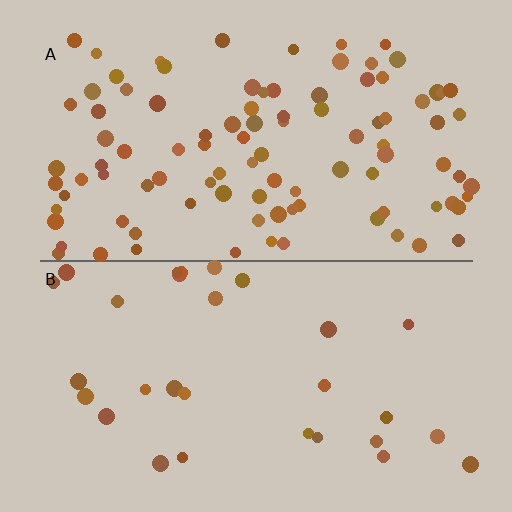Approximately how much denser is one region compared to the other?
Approximately 3.3× — region A over region B.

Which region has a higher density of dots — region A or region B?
A (the top).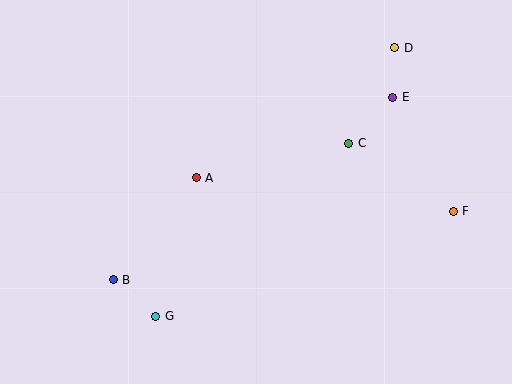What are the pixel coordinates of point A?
Point A is at (196, 178).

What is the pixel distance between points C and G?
The distance between C and G is 259 pixels.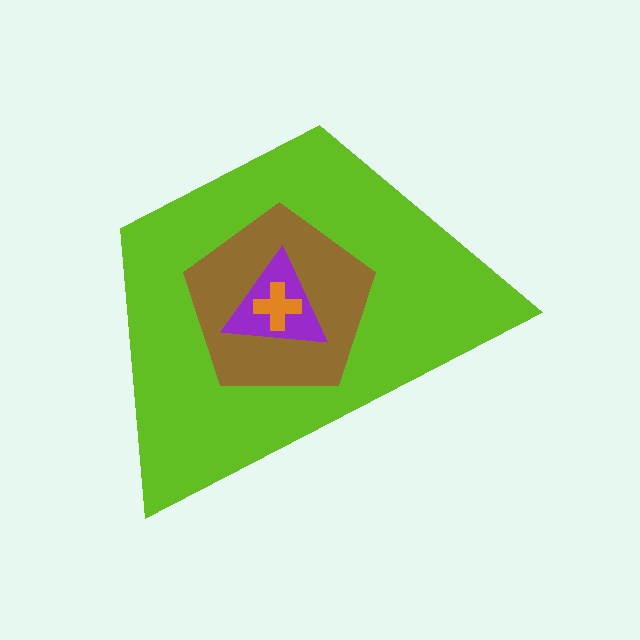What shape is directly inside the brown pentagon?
The purple triangle.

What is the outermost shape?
The lime trapezoid.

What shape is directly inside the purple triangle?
The orange cross.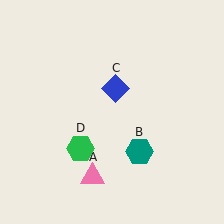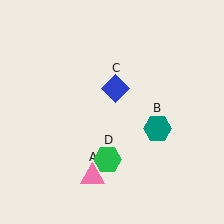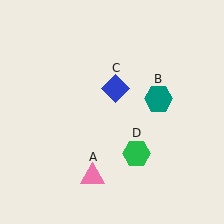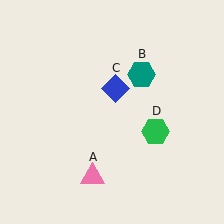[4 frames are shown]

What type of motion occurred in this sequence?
The teal hexagon (object B), green hexagon (object D) rotated counterclockwise around the center of the scene.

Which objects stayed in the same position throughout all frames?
Pink triangle (object A) and blue diamond (object C) remained stationary.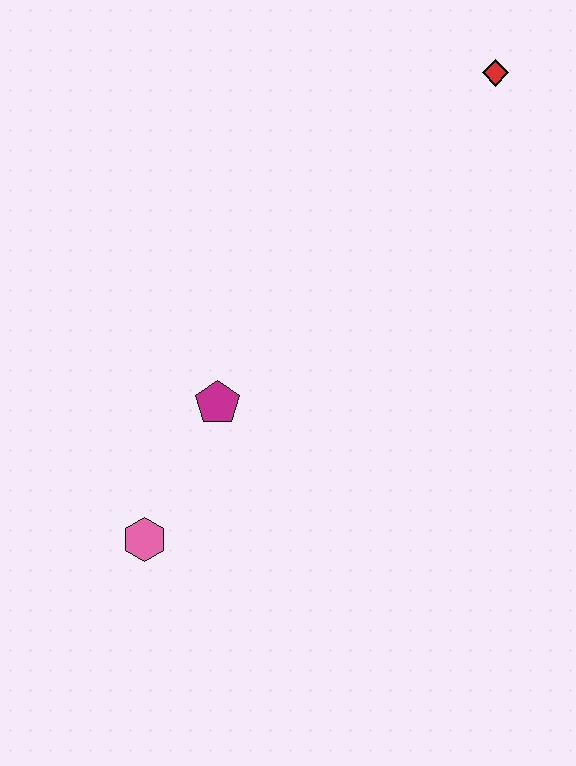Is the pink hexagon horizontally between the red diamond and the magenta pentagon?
No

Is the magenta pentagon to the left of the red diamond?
Yes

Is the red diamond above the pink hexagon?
Yes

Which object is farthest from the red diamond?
The pink hexagon is farthest from the red diamond.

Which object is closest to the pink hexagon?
The magenta pentagon is closest to the pink hexagon.